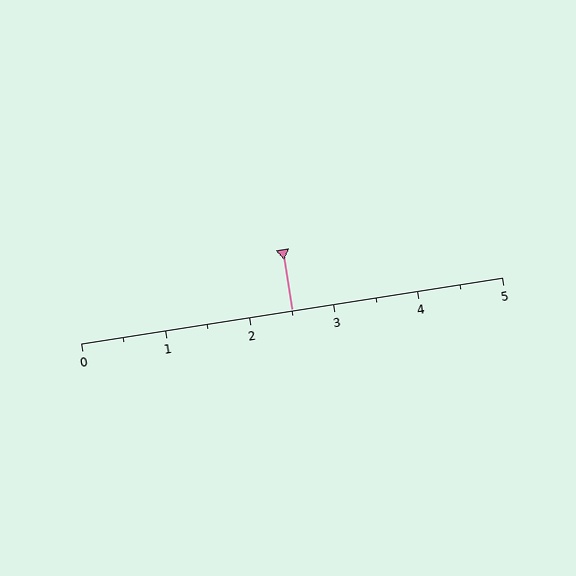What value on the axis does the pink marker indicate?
The marker indicates approximately 2.5.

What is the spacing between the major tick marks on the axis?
The major ticks are spaced 1 apart.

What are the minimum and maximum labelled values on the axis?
The axis runs from 0 to 5.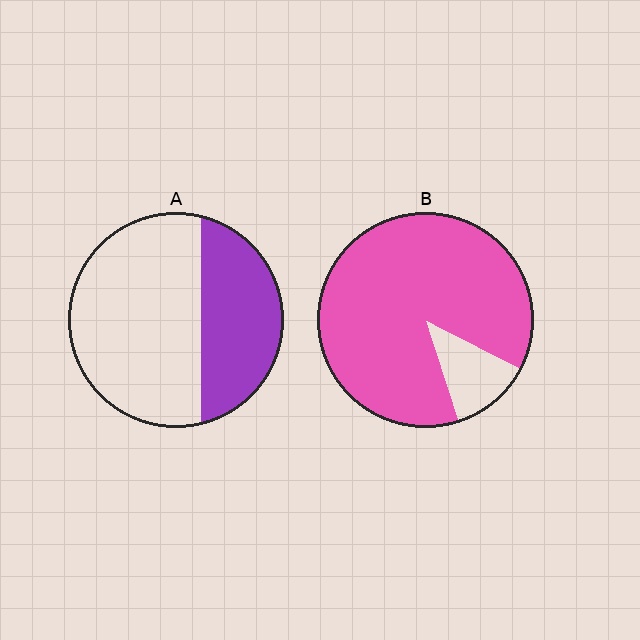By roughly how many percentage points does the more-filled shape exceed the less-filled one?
By roughly 50 percentage points (B over A).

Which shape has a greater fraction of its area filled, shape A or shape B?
Shape B.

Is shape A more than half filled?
No.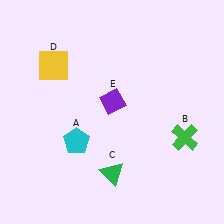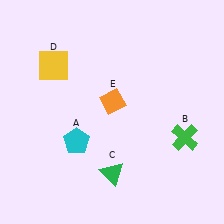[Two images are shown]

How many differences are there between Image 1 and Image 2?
There is 1 difference between the two images.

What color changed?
The diamond (E) changed from purple in Image 1 to orange in Image 2.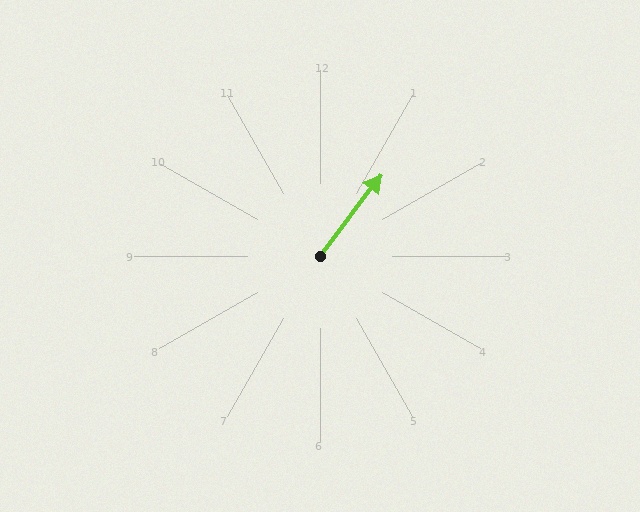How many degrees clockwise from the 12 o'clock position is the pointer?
Approximately 37 degrees.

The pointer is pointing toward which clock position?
Roughly 1 o'clock.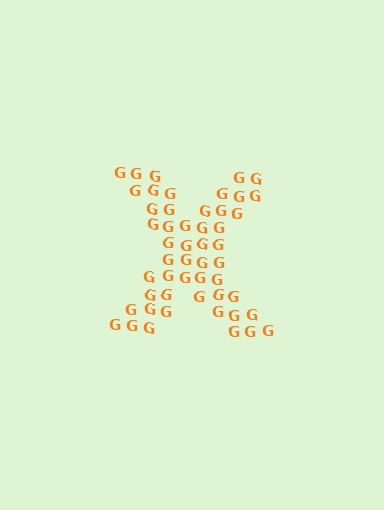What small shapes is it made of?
It is made of small letter G's.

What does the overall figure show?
The overall figure shows the letter X.